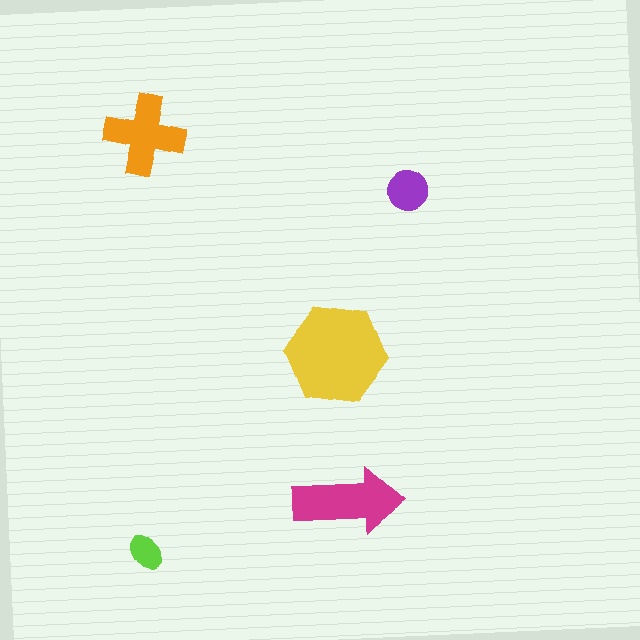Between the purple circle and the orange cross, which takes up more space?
The orange cross.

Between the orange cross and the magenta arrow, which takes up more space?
The magenta arrow.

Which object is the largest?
The yellow hexagon.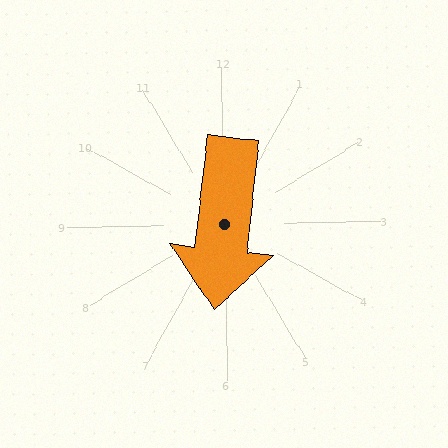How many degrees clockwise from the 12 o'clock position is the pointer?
Approximately 187 degrees.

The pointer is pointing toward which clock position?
Roughly 6 o'clock.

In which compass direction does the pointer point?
South.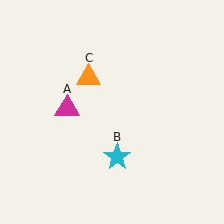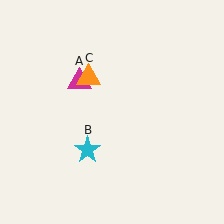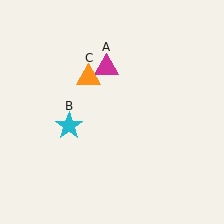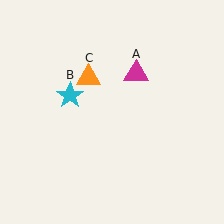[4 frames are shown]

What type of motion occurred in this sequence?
The magenta triangle (object A), cyan star (object B) rotated clockwise around the center of the scene.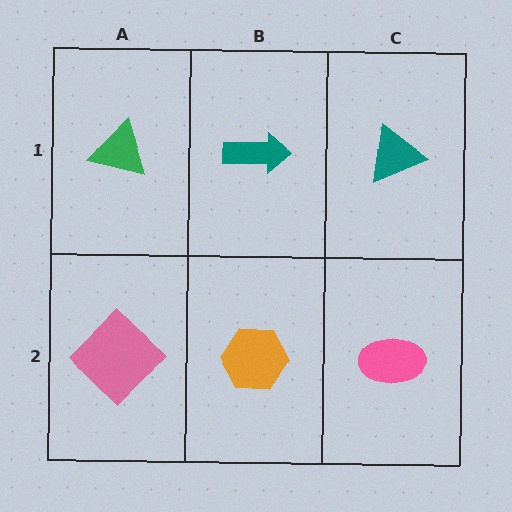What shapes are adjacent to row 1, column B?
An orange hexagon (row 2, column B), a green triangle (row 1, column A), a teal triangle (row 1, column C).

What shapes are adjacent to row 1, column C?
A pink ellipse (row 2, column C), a teal arrow (row 1, column B).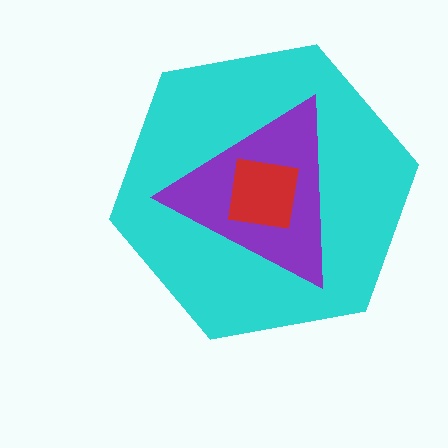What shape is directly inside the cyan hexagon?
The purple triangle.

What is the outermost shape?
The cyan hexagon.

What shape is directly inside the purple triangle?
The red square.